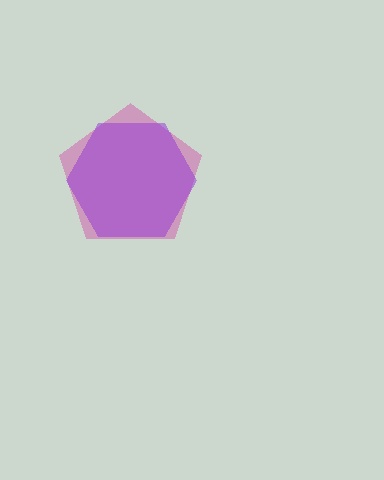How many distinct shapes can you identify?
There are 2 distinct shapes: a magenta pentagon, a purple hexagon.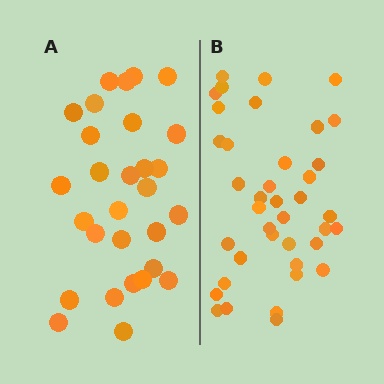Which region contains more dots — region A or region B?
Region B (the right region) has more dots.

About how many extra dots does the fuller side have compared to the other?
Region B has roughly 10 or so more dots than region A.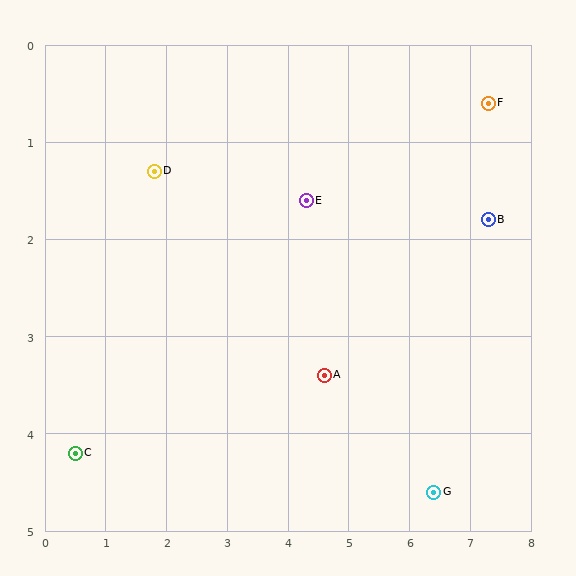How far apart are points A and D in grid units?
Points A and D are about 3.5 grid units apart.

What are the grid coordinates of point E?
Point E is at approximately (4.3, 1.6).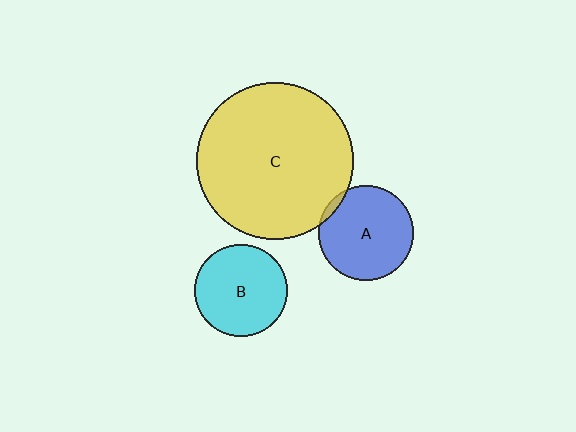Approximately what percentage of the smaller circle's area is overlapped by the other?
Approximately 5%.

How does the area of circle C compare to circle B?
Approximately 2.9 times.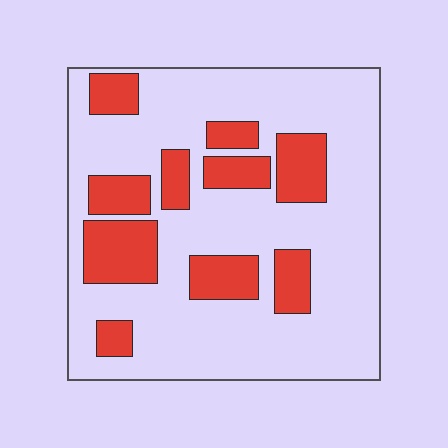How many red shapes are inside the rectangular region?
10.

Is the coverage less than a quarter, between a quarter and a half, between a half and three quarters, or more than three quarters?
Between a quarter and a half.